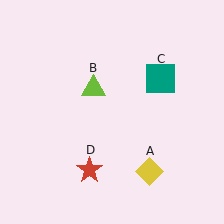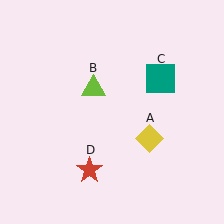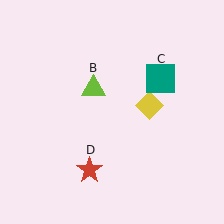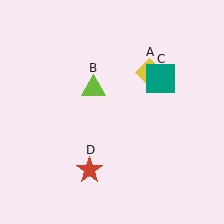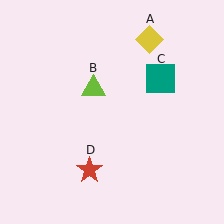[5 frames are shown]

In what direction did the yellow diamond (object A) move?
The yellow diamond (object A) moved up.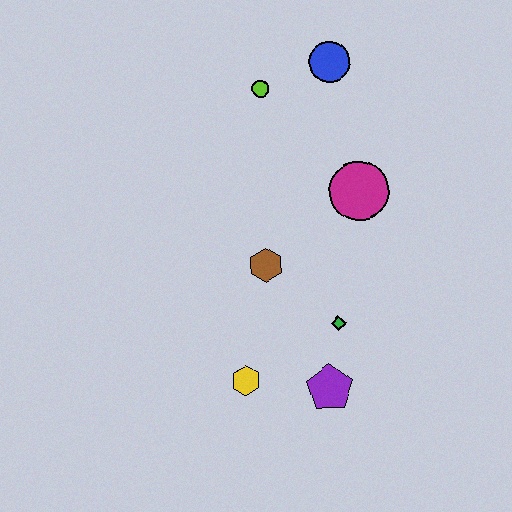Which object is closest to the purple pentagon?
The green diamond is closest to the purple pentagon.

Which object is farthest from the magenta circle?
The yellow hexagon is farthest from the magenta circle.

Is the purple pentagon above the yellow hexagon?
No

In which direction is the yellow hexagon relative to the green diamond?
The yellow hexagon is to the left of the green diamond.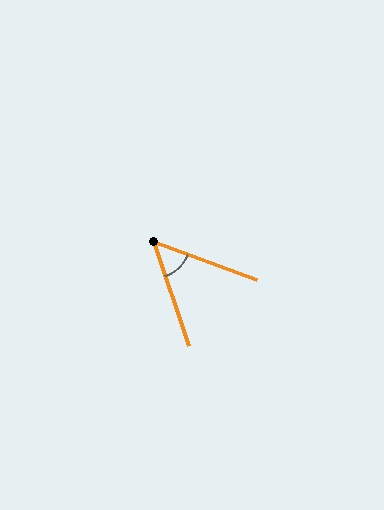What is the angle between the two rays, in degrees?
Approximately 51 degrees.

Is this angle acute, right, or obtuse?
It is acute.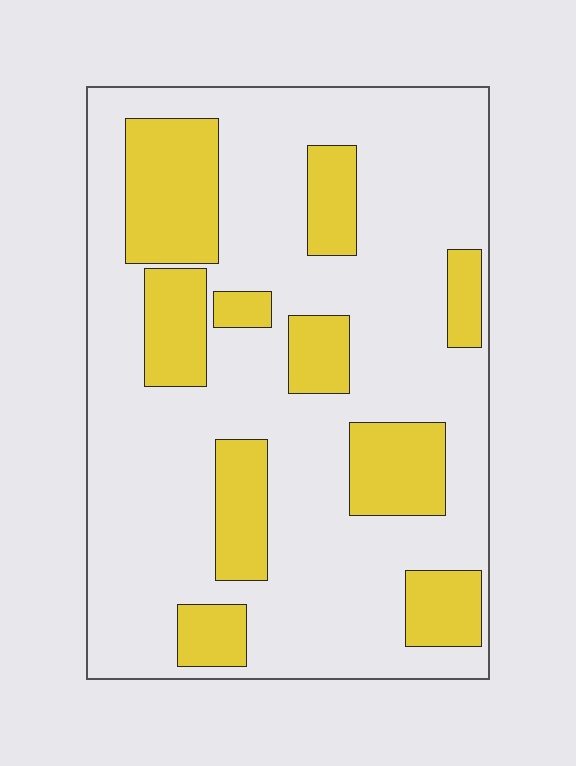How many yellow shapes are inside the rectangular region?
10.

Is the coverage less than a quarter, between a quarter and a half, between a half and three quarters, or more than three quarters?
Between a quarter and a half.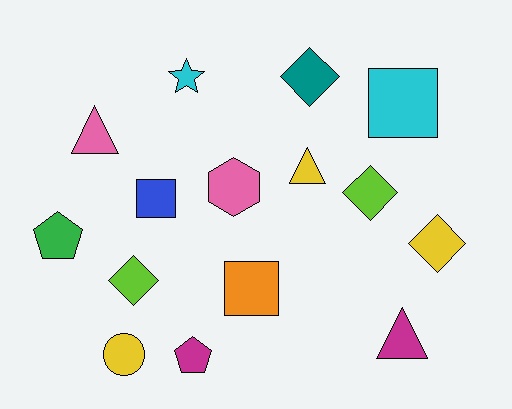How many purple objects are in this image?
There are no purple objects.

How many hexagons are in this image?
There is 1 hexagon.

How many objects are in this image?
There are 15 objects.